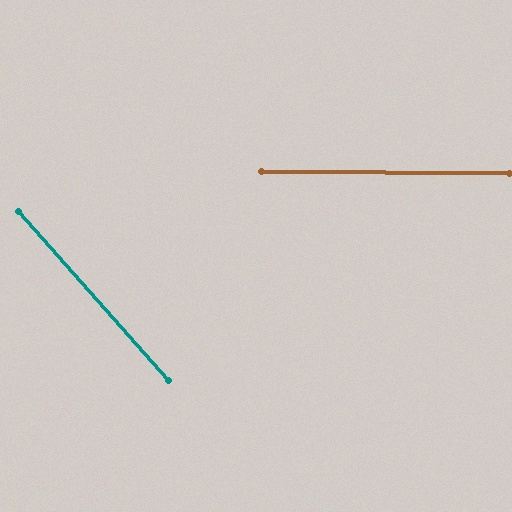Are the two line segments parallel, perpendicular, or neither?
Neither parallel nor perpendicular — they differ by about 48°.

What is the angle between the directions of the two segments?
Approximately 48 degrees.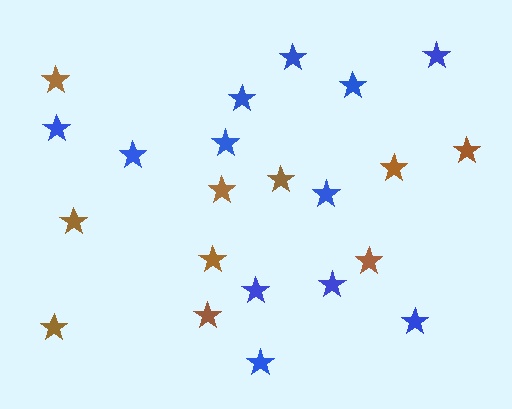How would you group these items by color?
There are 2 groups: one group of brown stars (10) and one group of blue stars (12).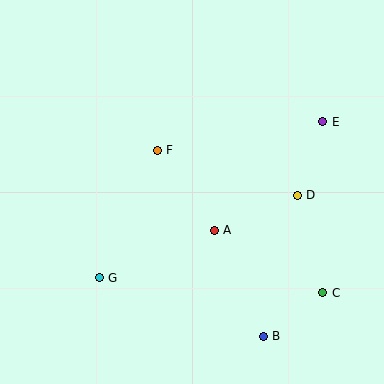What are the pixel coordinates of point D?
Point D is at (297, 196).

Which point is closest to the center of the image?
Point A at (214, 230) is closest to the center.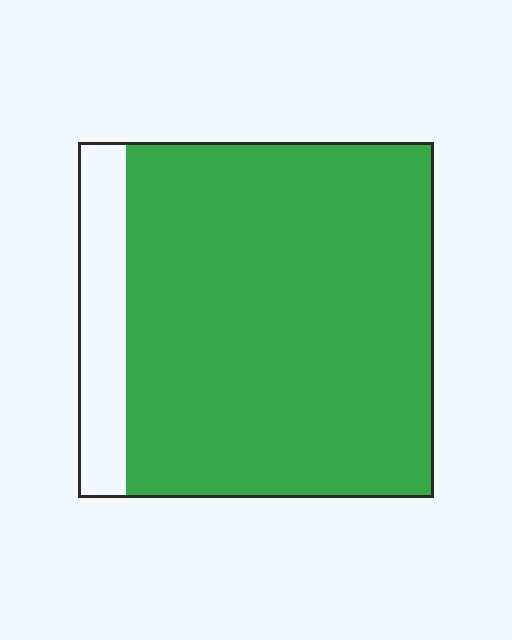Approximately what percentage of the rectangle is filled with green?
Approximately 85%.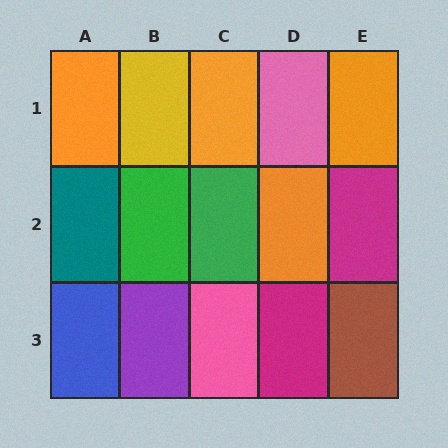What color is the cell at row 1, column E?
Orange.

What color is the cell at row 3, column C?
Pink.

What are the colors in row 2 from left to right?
Teal, green, green, orange, magenta.